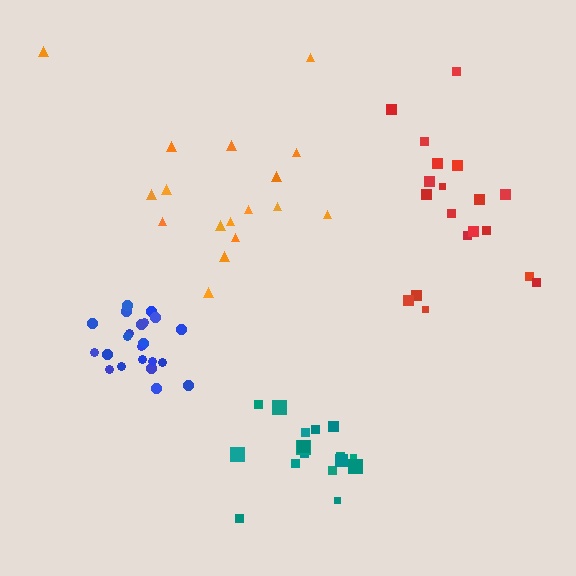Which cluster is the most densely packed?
Blue.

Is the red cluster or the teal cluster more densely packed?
Teal.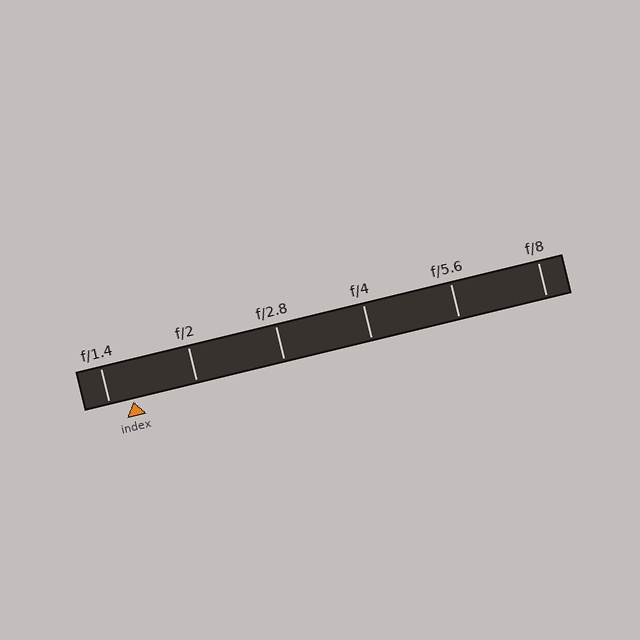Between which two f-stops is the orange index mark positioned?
The index mark is between f/1.4 and f/2.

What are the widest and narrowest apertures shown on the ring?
The widest aperture shown is f/1.4 and the narrowest is f/8.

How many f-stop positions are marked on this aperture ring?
There are 6 f-stop positions marked.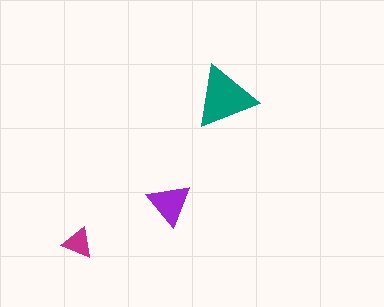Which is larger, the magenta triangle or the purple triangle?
The purple one.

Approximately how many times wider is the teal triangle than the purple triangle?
About 1.5 times wider.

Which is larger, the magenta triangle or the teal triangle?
The teal one.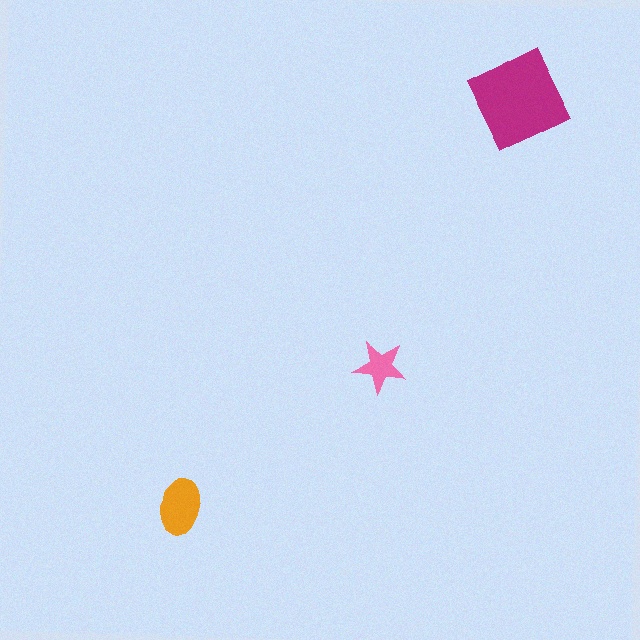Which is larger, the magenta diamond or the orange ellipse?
The magenta diamond.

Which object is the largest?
The magenta diamond.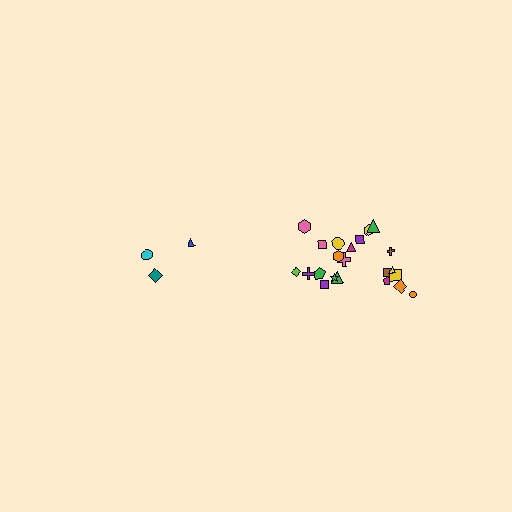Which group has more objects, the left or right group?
The right group.